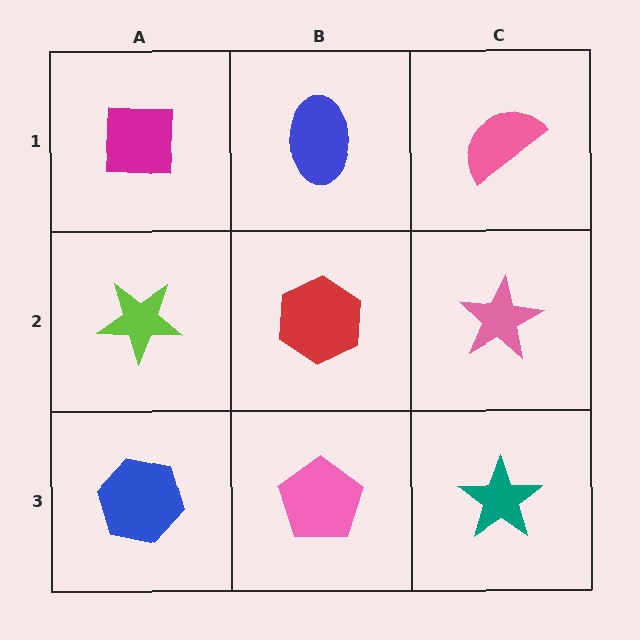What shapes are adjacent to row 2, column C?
A pink semicircle (row 1, column C), a teal star (row 3, column C), a red hexagon (row 2, column B).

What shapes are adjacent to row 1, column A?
A lime star (row 2, column A), a blue ellipse (row 1, column B).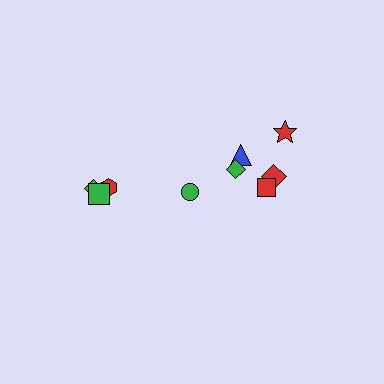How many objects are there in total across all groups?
There are 9 objects.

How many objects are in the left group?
There are 3 objects.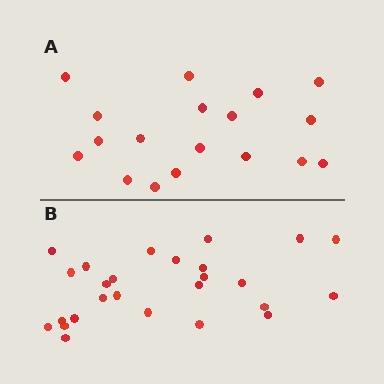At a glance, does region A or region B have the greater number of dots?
Region B (the bottom region) has more dots.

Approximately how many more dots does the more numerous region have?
Region B has roughly 8 or so more dots than region A.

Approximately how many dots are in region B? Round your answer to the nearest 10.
About 30 dots. (The exact count is 26, which rounds to 30.)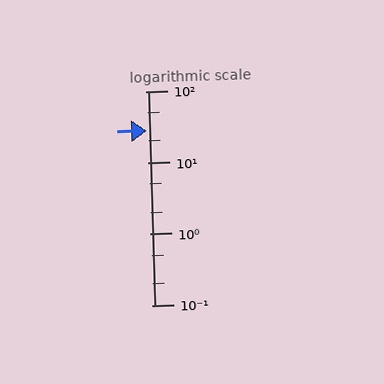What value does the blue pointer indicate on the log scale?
The pointer indicates approximately 28.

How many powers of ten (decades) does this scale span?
The scale spans 3 decades, from 0.1 to 100.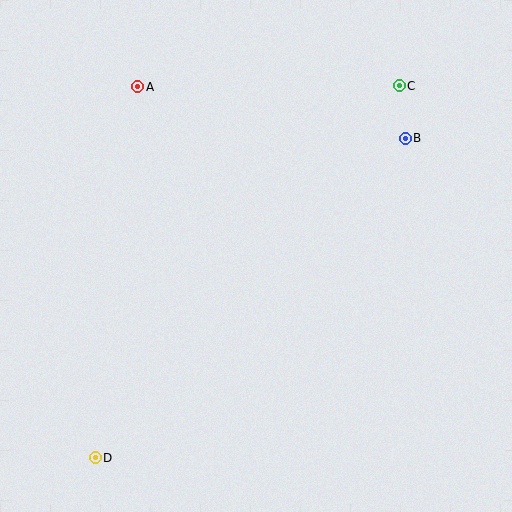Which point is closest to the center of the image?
Point B at (405, 138) is closest to the center.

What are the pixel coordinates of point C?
Point C is at (399, 86).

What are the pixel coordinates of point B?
Point B is at (405, 138).